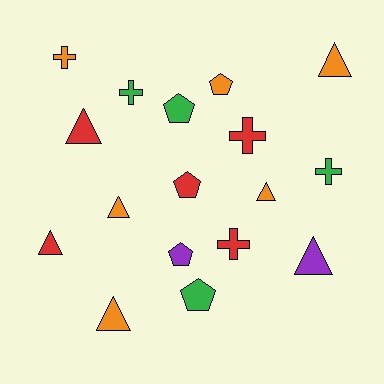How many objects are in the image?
There are 17 objects.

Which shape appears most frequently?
Triangle, with 7 objects.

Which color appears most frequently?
Orange, with 6 objects.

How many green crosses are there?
There are 2 green crosses.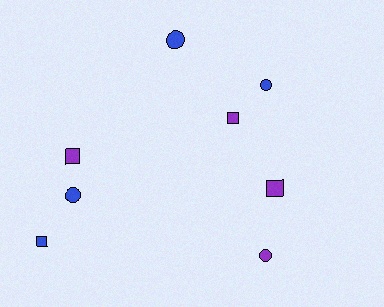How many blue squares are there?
There is 1 blue square.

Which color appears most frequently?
Blue, with 4 objects.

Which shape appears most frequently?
Circle, with 4 objects.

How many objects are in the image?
There are 8 objects.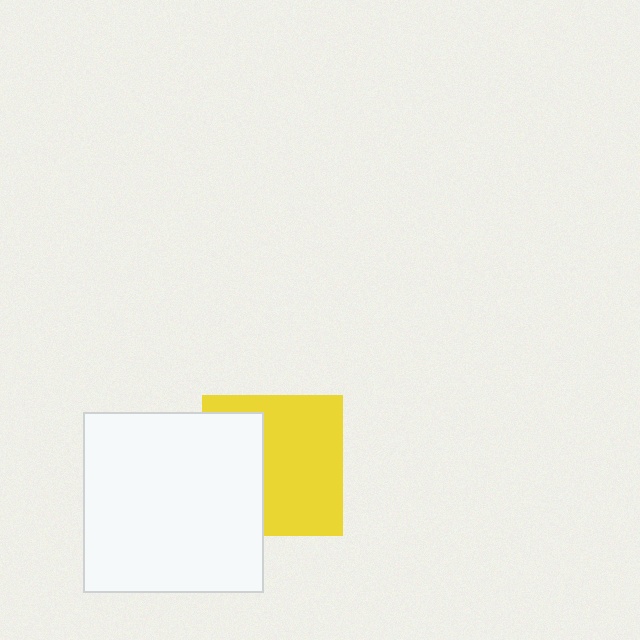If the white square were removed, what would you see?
You would see the complete yellow square.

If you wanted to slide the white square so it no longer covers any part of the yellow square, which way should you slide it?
Slide it left — that is the most direct way to separate the two shapes.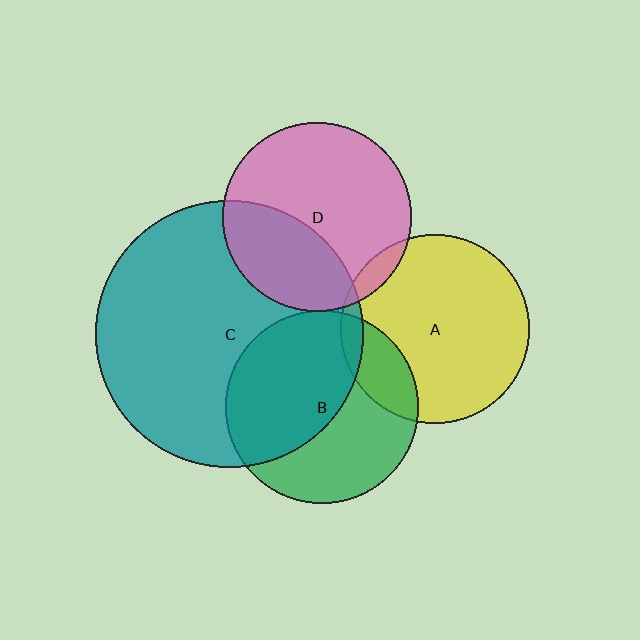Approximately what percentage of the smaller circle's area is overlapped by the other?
Approximately 5%.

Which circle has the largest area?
Circle C (teal).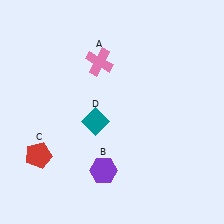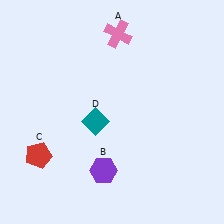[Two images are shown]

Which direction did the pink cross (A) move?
The pink cross (A) moved up.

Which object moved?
The pink cross (A) moved up.